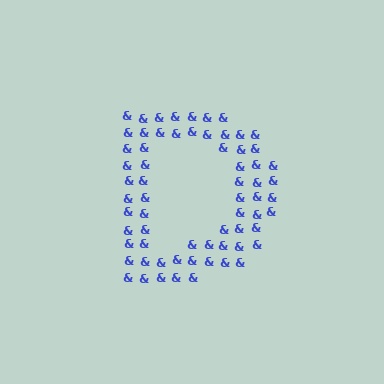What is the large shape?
The large shape is the letter D.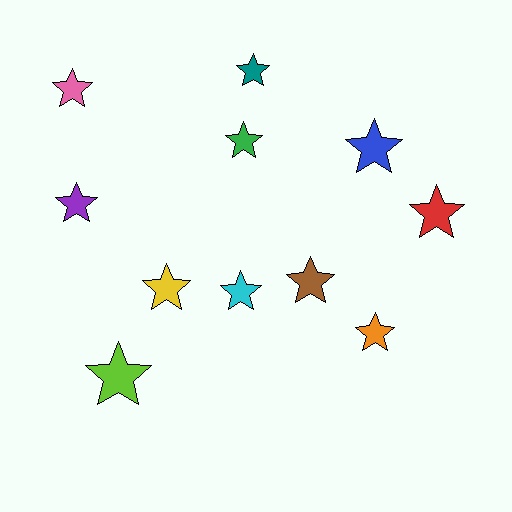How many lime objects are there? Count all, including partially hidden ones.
There is 1 lime object.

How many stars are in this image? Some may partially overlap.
There are 11 stars.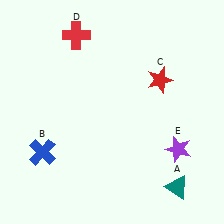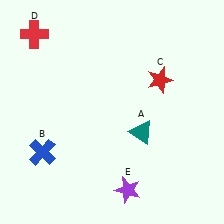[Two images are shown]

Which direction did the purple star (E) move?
The purple star (E) moved left.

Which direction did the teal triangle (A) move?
The teal triangle (A) moved up.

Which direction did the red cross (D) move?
The red cross (D) moved left.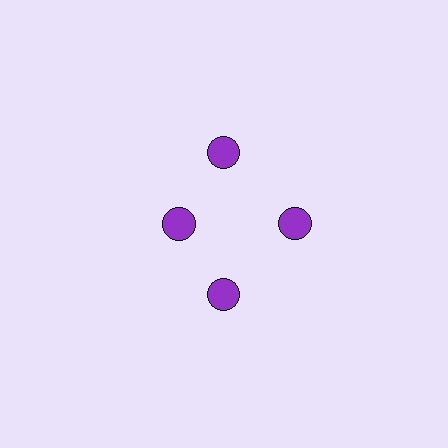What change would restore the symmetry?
The symmetry would be restored by moving it outward, back onto the ring so that all 4 circles sit at equal angles and equal distance from the center.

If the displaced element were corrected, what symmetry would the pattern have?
It would have 4-fold rotational symmetry — the pattern would map onto itself every 90 degrees.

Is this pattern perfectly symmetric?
No. The 4 purple circles are arranged in a ring, but one element near the 9 o'clock position is pulled inward toward the center, breaking the 4-fold rotational symmetry.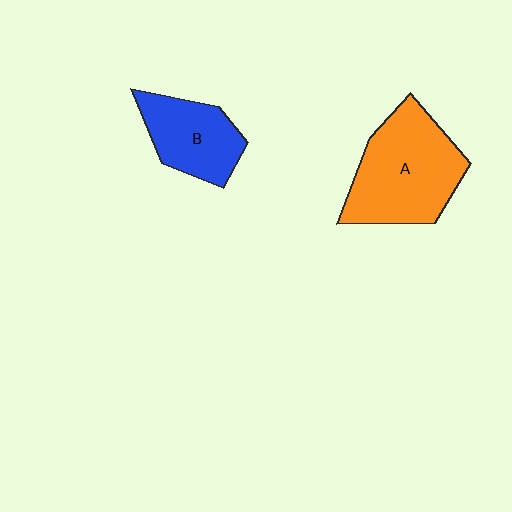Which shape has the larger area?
Shape A (orange).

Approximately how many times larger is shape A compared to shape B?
Approximately 1.6 times.